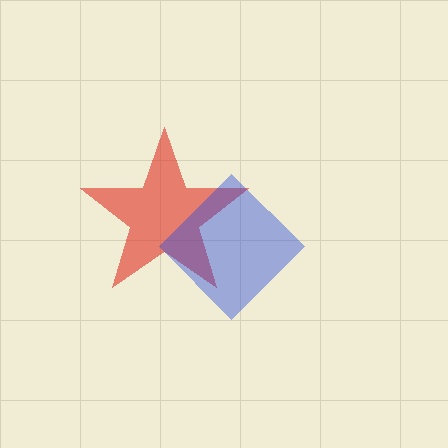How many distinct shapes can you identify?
There are 2 distinct shapes: a red star, a blue diamond.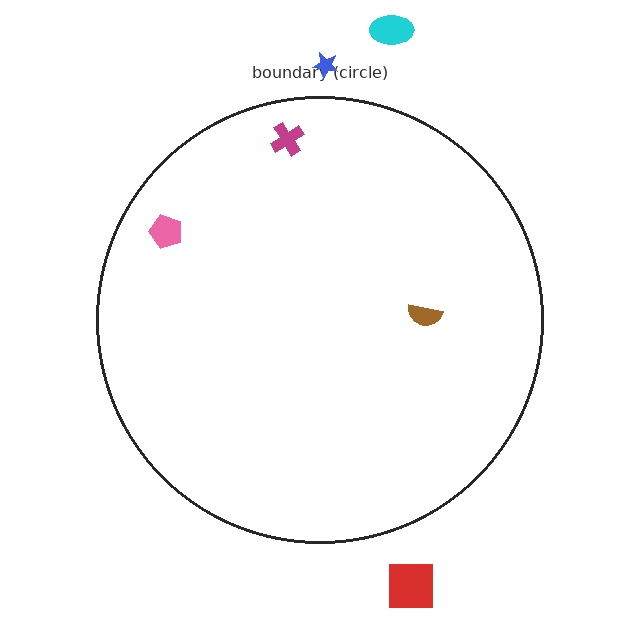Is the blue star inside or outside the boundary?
Outside.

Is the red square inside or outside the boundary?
Outside.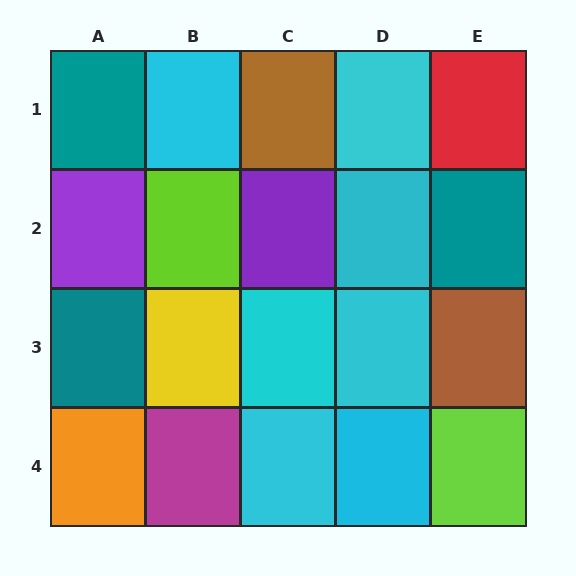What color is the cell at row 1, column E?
Red.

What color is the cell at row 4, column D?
Cyan.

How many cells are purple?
2 cells are purple.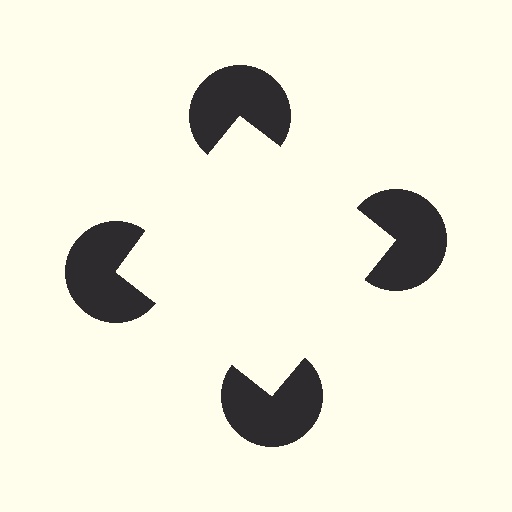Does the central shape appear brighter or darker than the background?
It typically appears slightly brighter than the background, even though no actual brightness change is drawn.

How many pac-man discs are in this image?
There are 4 — one at each vertex of the illusory square.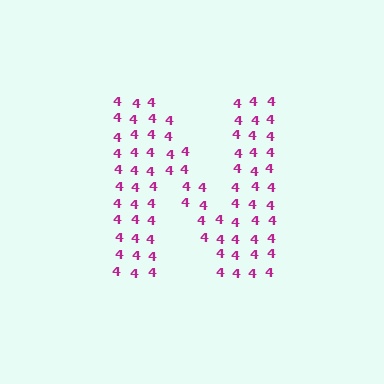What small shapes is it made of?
It is made of small digit 4's.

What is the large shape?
The large shape is the letter N.